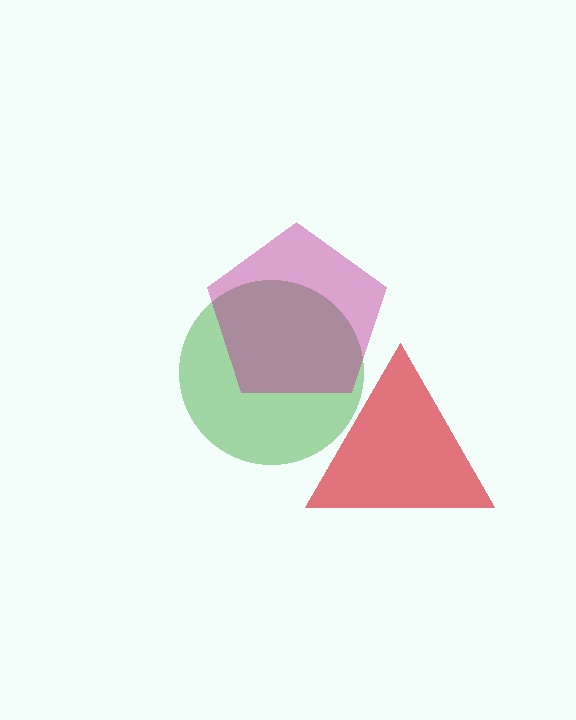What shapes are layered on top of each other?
The layered shapes are: a green circle, a red triangle, a magenta pentagon.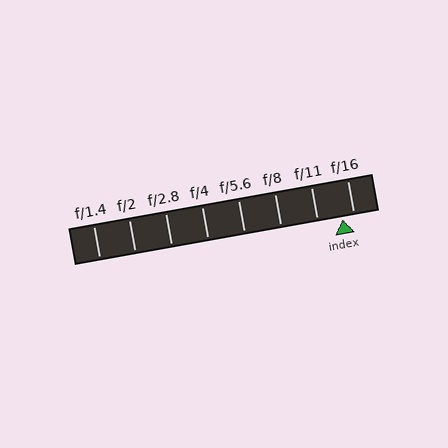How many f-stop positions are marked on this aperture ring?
There are 8 f-stop positions marked.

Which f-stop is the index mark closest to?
The index mark is closest to f/16.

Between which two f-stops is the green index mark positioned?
The index mark is between f/11 and f/16.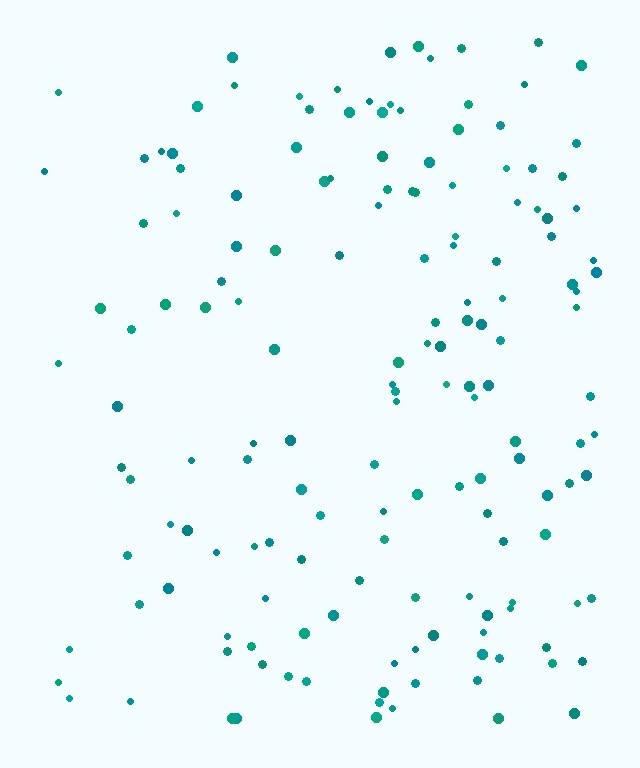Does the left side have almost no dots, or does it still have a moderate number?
Still a moderate number, just noticeably fewer than the right.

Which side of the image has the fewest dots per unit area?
The left.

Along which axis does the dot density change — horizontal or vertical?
Horizontal.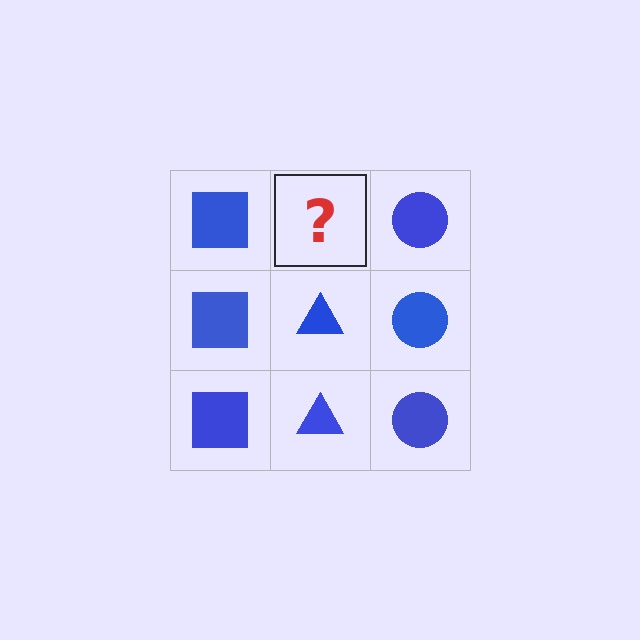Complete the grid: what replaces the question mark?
The question mark should be replaced with a blue triangle.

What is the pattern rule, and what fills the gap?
The rule is that each column has a consistent shape. The gap should be filled with a blue triangle.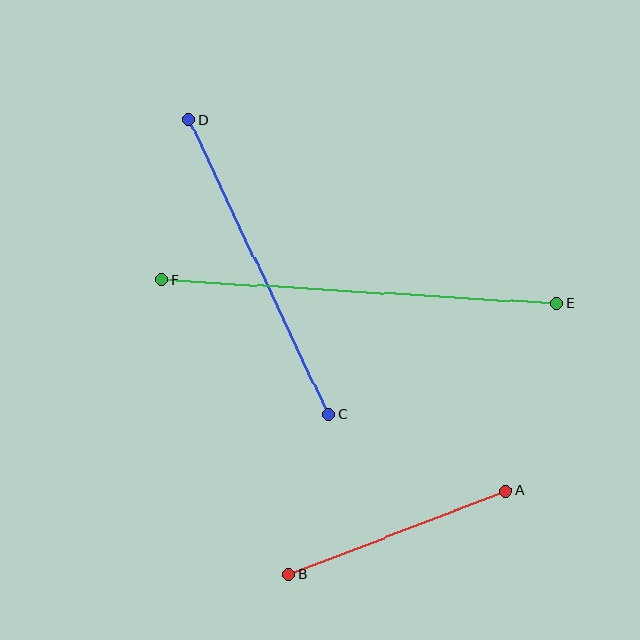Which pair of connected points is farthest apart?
Points E and F are farthest apart.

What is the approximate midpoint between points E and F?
The midpoint is at approximately (359, 292) pixels.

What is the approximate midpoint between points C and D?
The midpoint is at approximately (259, 267) pixels.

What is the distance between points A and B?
The distance is approximately 233 pixels.